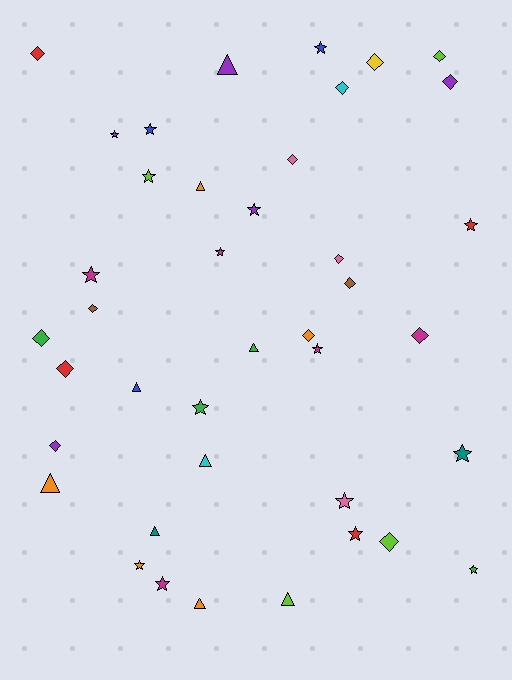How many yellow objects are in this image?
There is 1 yellow object.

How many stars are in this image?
There are 16 stars.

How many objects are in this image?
There are 40 objects.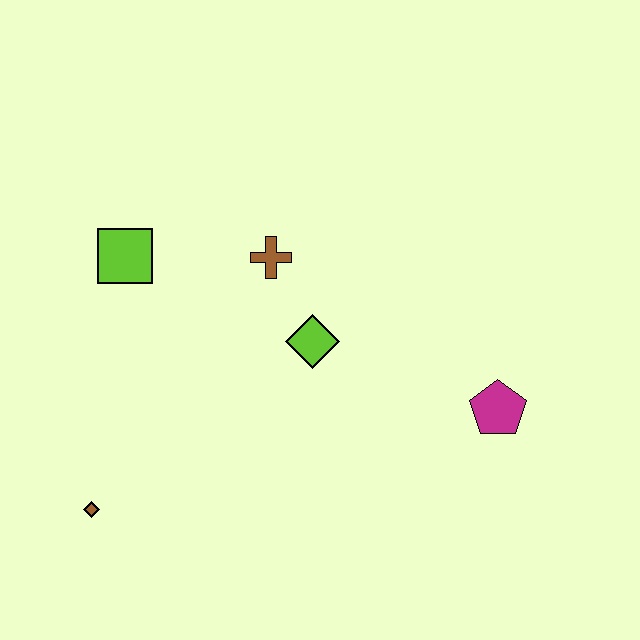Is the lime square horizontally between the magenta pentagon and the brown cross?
No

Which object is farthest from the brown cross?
The brown diamond is farthest from the brown cross.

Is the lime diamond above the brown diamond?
Yes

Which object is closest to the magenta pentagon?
The lime diamond is closest to the magenta pentagon.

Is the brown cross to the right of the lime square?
Yes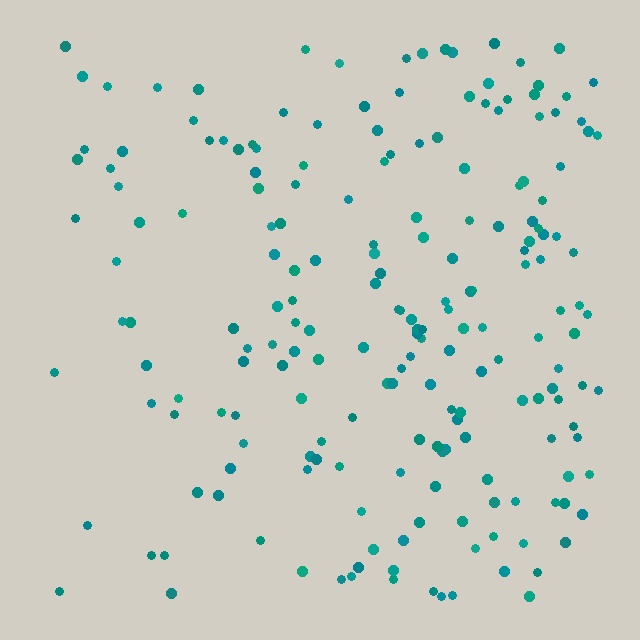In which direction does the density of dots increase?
From left to right, with the right side densest.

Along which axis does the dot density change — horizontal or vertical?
Horizontal.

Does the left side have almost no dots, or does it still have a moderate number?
Still a moderate number, just noticeably fewer than the right.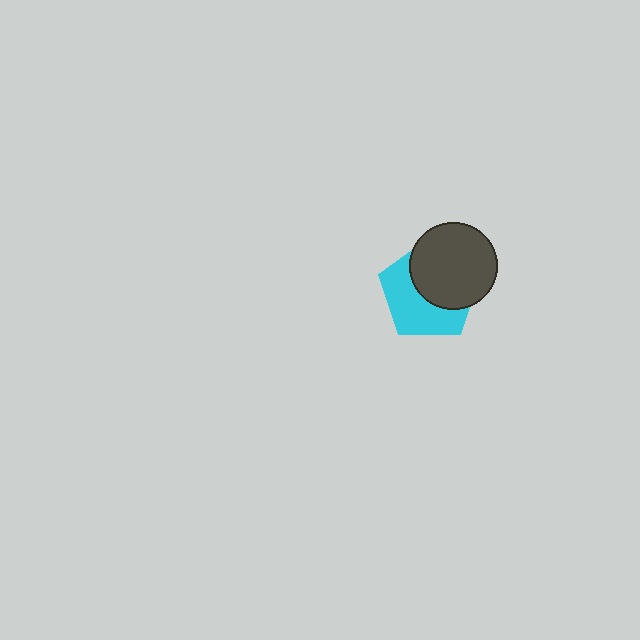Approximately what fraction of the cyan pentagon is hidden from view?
Roughly 50% of the cyan pentagon is hidden behind the dark gray circle.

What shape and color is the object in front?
The object in front is a dark gray circle.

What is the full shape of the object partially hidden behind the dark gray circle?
The partially hidden object is a cyan pentagon.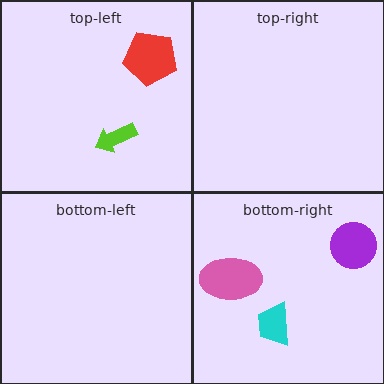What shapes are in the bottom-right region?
The pink ellipse, the cyan trapezoid, the purple circle.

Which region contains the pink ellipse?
The bottom-right region.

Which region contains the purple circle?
The bottom-right region.